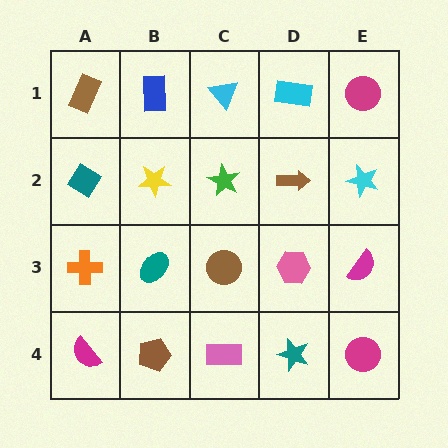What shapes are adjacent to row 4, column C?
A brown circle (row 3, column C), a brown pentagon (row 4, column B), a teal star (row 4, column D).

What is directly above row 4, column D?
A pink hexagon.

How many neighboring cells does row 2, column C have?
4.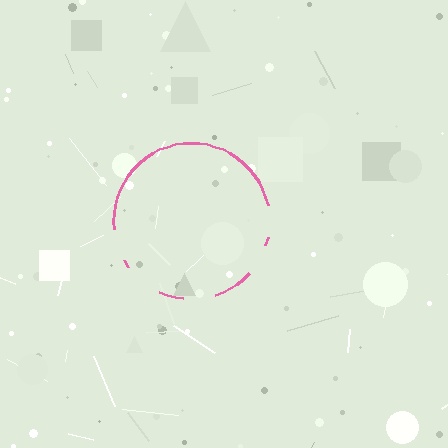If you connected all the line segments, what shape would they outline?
They would outline a circle.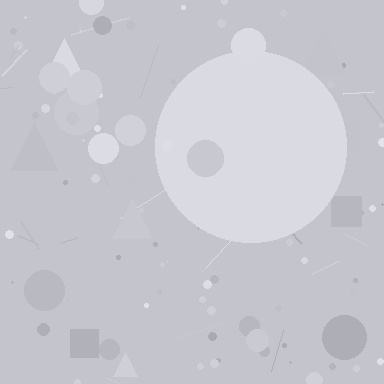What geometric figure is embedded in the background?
A circle is embedded in the background.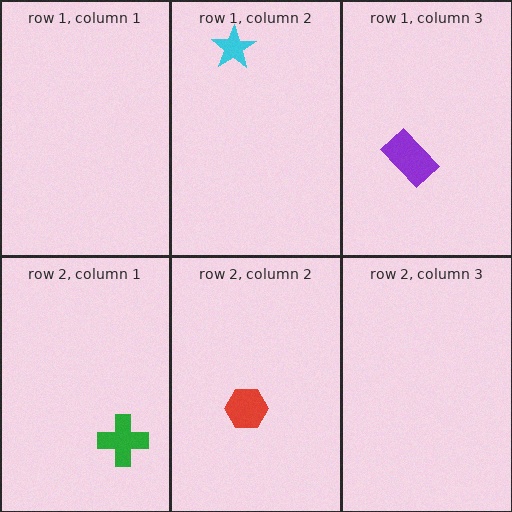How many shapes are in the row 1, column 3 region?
1.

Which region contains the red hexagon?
The row 2, column 2 region.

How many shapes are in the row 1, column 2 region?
1.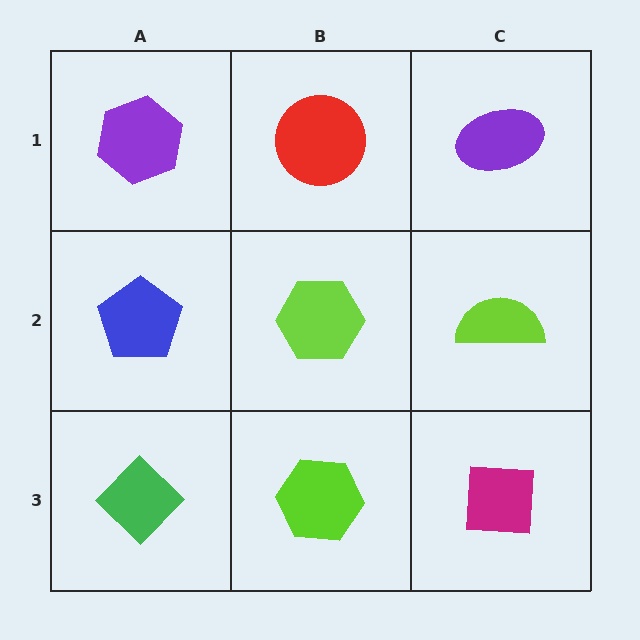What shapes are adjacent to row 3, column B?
A lime hexagon (row 2, column B), a green diamond (row 3, column A), a magenta square (row 3, column C).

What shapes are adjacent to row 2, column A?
A purple hexagon (row 1, column A), a green diamond (row 3, column A), a lime hexagon (row 2, column B).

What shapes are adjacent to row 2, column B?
A red circle (row 1, column B), a lime hexagon (row 3, column B), a blue pentagon (row 2, column A), a lime semicircle (row 2, column C).